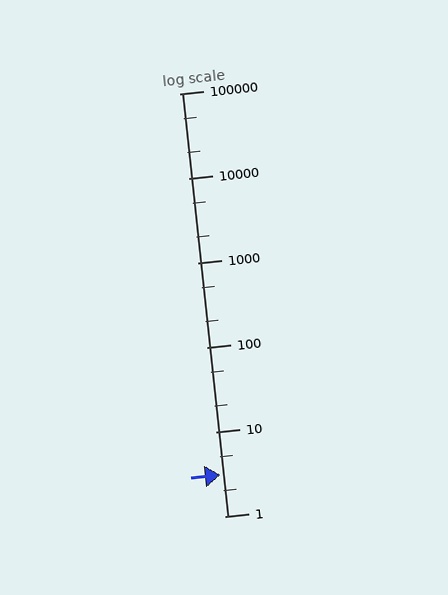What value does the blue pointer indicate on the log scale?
The pointer indicates approximately 3.1.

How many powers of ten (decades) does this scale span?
The scale spans 5 decades, from 1 to 100000.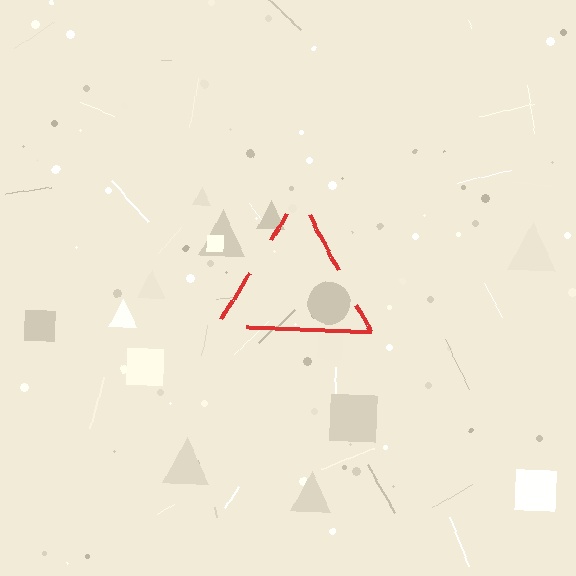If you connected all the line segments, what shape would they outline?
They would outline a triangle.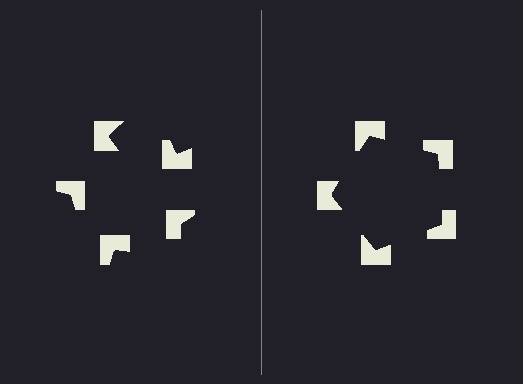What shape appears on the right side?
An illusory pentagon.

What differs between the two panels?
The notched squares are positioned identically on both sides; only the wedge orientations differ. On the right they align to a pentagon; on the left they are misaligned.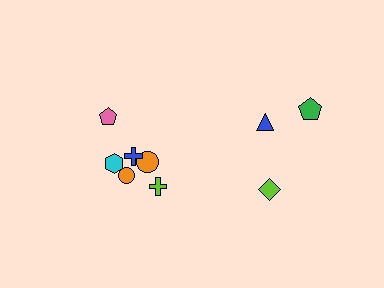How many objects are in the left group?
There are 6 objects.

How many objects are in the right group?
There are 3 objects.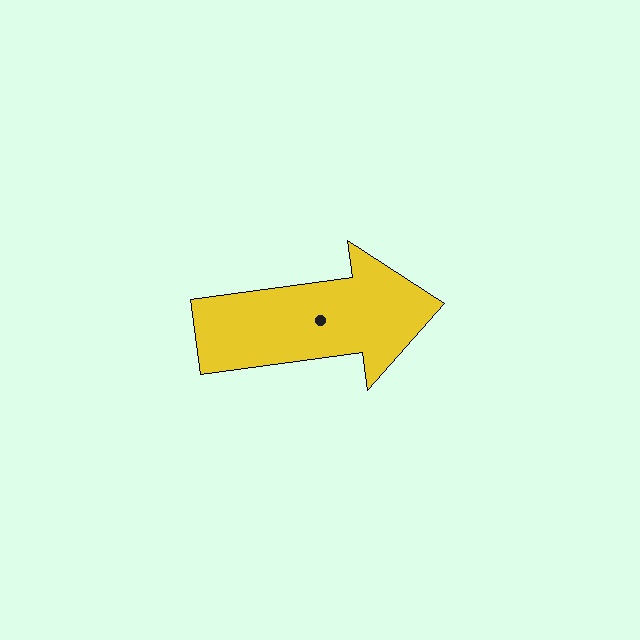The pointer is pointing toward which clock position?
Roughly 3 o'clock.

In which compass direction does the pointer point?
East.